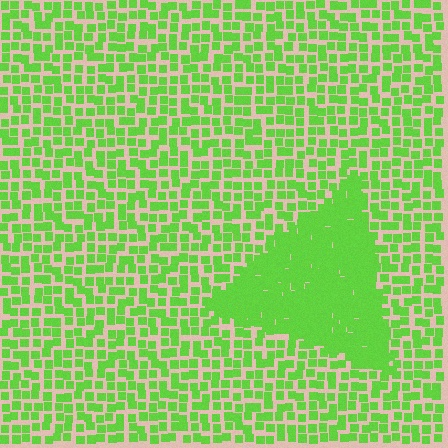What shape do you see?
I see a triangle.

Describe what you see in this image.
The image contains small lime elements arranged at two different densities. A triangle-shaped region is visible where the elements are more densely packed than the surrounding area.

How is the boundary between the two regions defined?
The boundary is defined by a change in element density (approximately 2.2x ratio). All elements are the same color, size, and shape.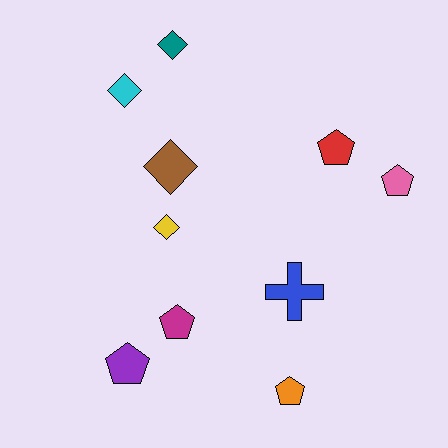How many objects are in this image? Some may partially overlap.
There are 10 objects.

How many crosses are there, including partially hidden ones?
There is 1 cross.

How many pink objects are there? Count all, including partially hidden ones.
There is 1 pink object.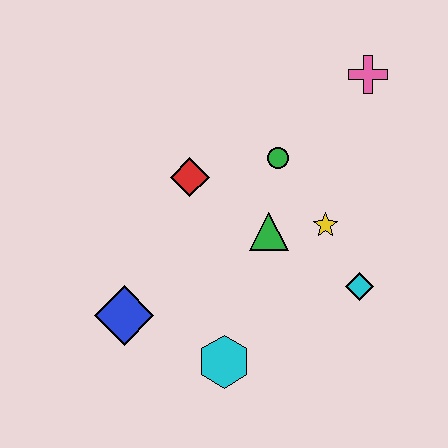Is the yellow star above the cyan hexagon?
Yes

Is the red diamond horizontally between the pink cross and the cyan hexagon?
No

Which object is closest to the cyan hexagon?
The blue diamond is closest to the cyan hexagon.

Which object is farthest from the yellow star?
The blue diamond is farthest from the yellow star.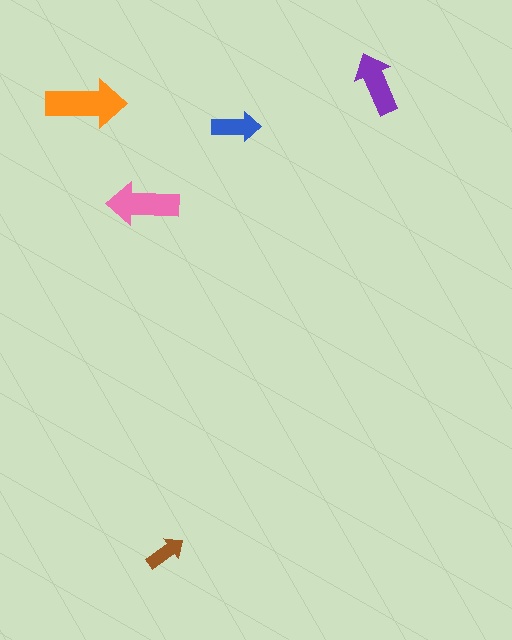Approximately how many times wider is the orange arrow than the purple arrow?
About 1.5 times wider.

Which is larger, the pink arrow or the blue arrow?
The pink one.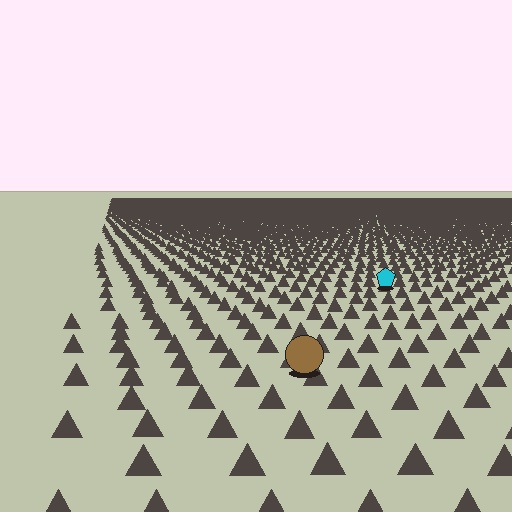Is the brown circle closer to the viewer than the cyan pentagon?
Yes. The brown circle is closer — you can tell from the texture gradient: the ground texture is coarser near it.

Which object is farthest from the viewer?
The cyan pentagon is farthest from the viewer. It appears smaller and the ground texture around it is denser.